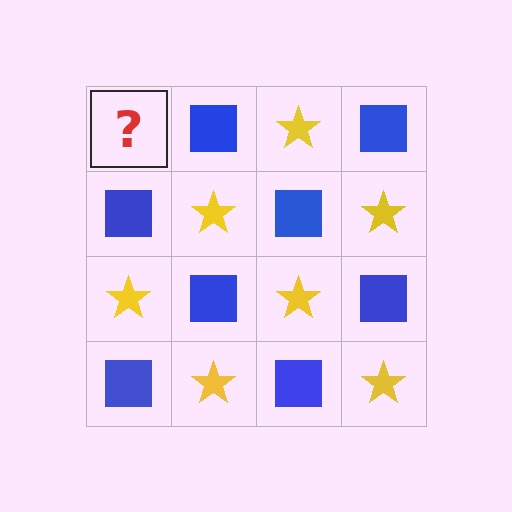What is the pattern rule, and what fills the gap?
The rule is that it alternates yellow star and blue square in a checkerboard pattern. The gap should be filled with a yellow star.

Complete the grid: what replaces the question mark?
The question mark should be replaced with a yellow star.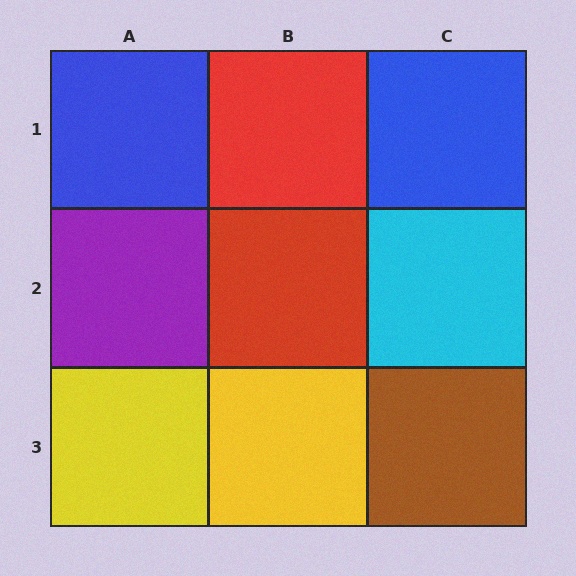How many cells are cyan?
1 cell is cyan.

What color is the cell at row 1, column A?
Blue.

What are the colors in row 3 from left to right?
Yellow, yellow, brown.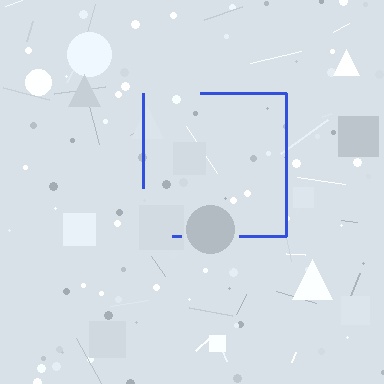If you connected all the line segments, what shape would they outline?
They would outline a square.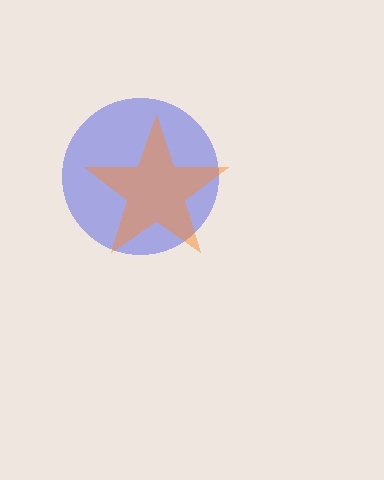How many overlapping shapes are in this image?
There are 2 overlapping shapes in the image.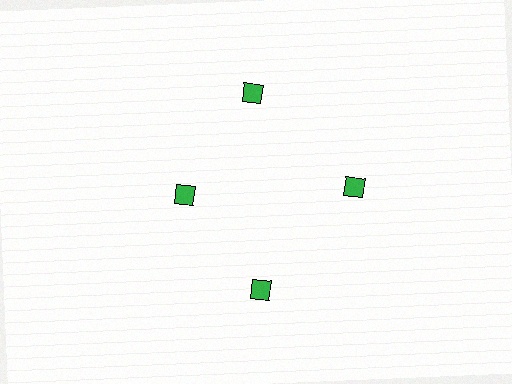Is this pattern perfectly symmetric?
No. The 4 green diamonds are arranged in a ring, but one element near the 9 o'clock position is pulled inward toward the center, breaking the 4-fold rotational symmetry.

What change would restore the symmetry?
The symmetry would be restored by moving it outward, back onto the ring so that all 4 diamonds sit at equal angles and equal distance from the center.